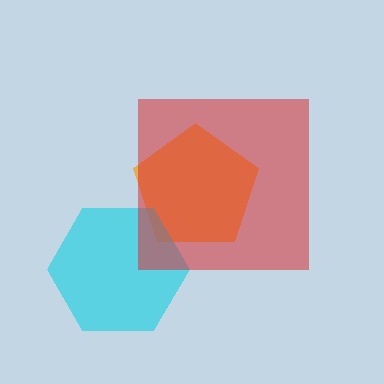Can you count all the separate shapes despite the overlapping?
Yes, there are 3 separate shapes.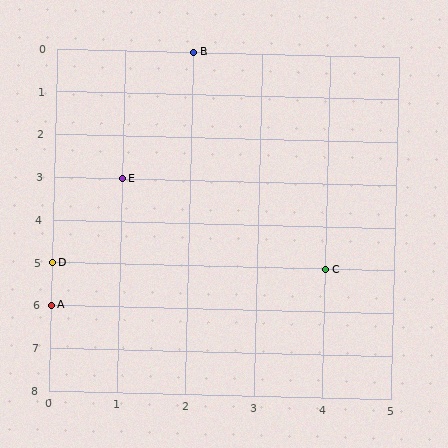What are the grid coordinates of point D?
Point D is at grid coordinates (0, 5).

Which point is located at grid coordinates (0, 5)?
Point D is at (0, 5).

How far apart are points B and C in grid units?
Points B and C are 2 columns and 5 rows apart (about 5.4 grid units diagonally).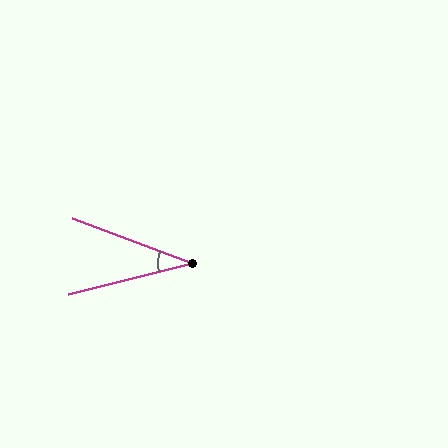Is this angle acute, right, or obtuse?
It is acute.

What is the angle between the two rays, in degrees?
Approximately 35 degrees.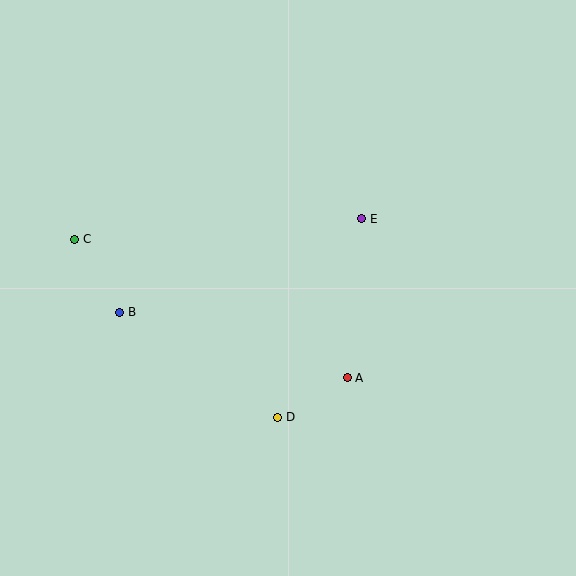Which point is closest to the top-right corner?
Point E is closest to the top-right corner.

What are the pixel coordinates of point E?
Point E is at (362, 219).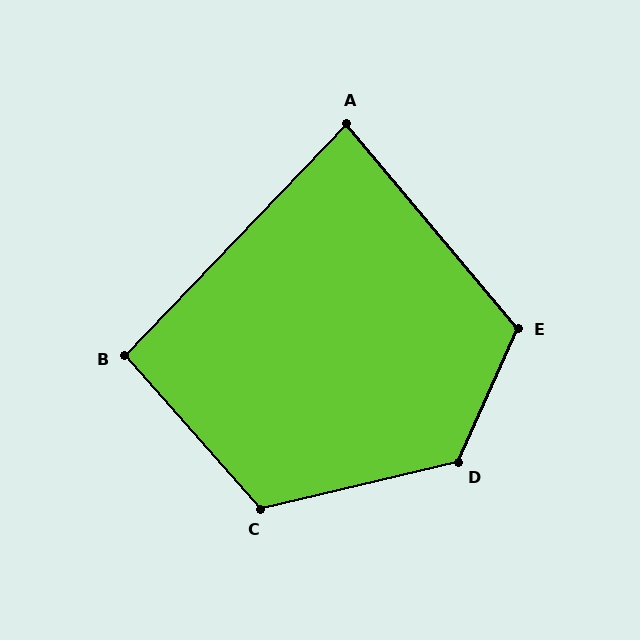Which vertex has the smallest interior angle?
A, at approximately 84 degrees.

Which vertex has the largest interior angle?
D, at approximately 128 degrees.